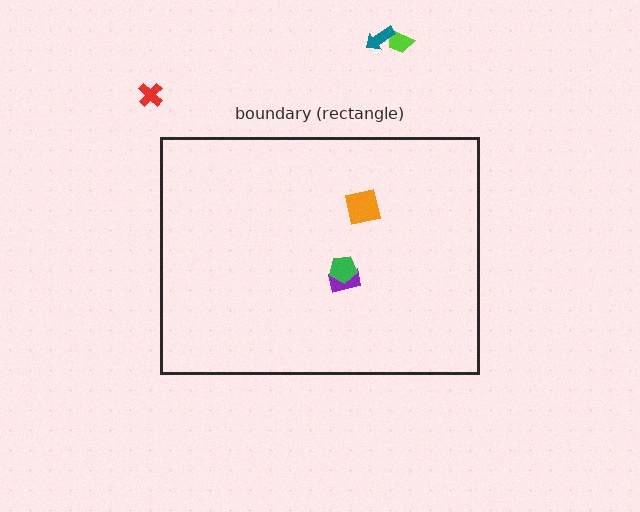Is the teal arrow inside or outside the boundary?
Outside.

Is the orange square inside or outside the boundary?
Inside.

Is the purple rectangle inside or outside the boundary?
Inside.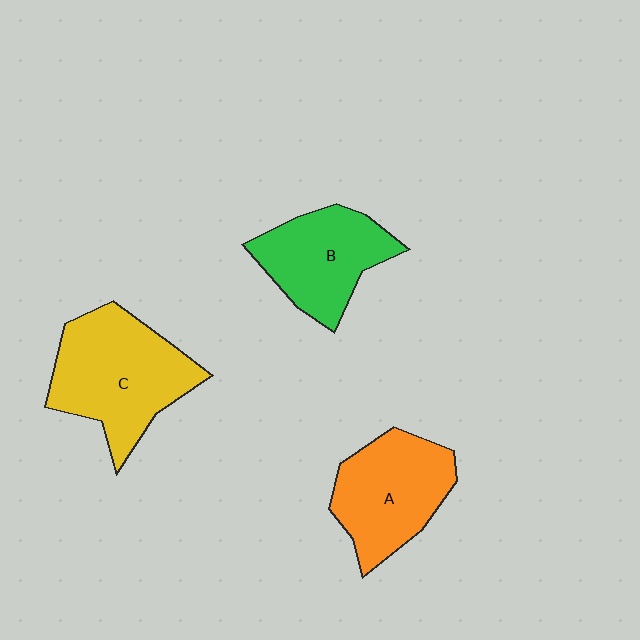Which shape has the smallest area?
Shape B (green).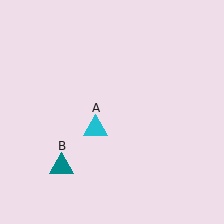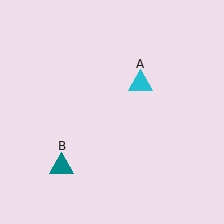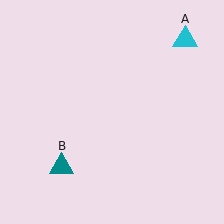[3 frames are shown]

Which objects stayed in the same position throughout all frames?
Teal triangle (object B) remained stationary.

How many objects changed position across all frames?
1 object changed position: cyan triangle (object A).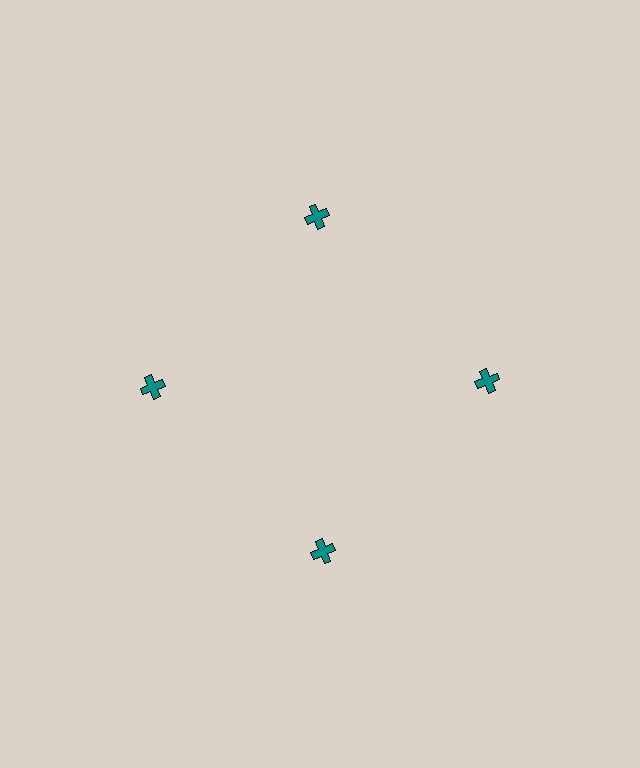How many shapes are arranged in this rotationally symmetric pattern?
There are 4 shapes, arranged in 4 groups of 1.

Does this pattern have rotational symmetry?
Yes, this pattern has 4-fold rotational symmetry. It looks the same after rotating 90 degrees around the center.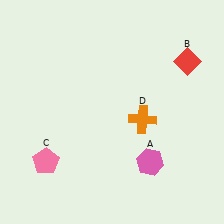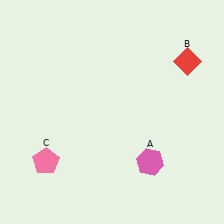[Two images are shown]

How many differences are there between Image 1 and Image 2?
There is 1 difference between the two images.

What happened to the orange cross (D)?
The orange cross (D) was removed in Image 2. It was in the bottom-right area of Image 1.